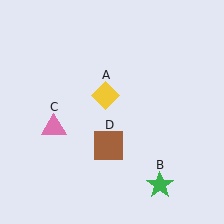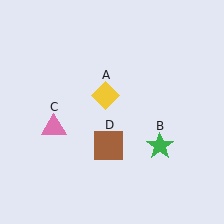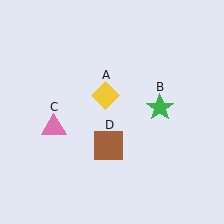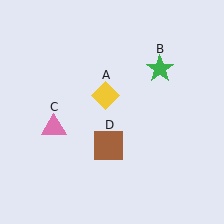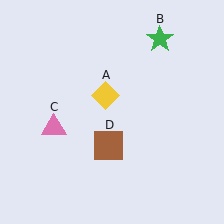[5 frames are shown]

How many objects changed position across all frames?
1 object changed position: green star (object B).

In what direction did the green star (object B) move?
The green star (object B) moved up.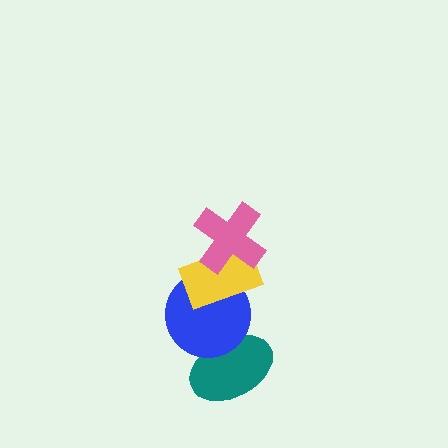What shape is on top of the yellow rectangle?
The pink cross is on top of the yellow rectangle.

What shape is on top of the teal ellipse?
The blue circle is on top of the teal ellipse.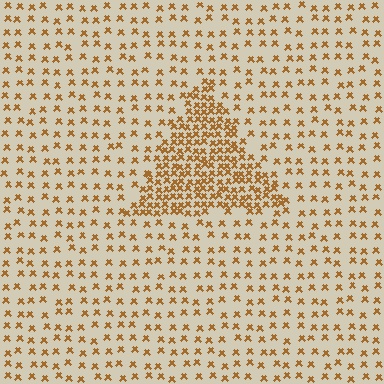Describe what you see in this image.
The image contains small brown elements arranged at two different densities. A triangle-shaped region is visible where the elements are more densely packed than the surrounding area.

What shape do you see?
I see a triangle.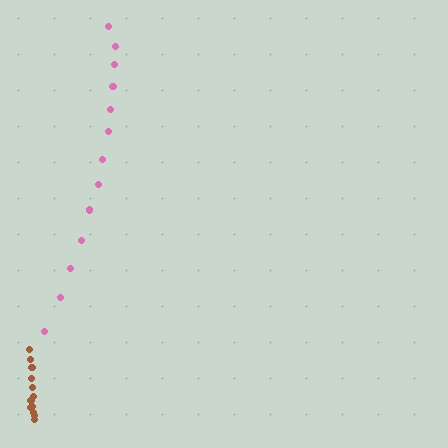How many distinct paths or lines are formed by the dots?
There are 2 distinct paths.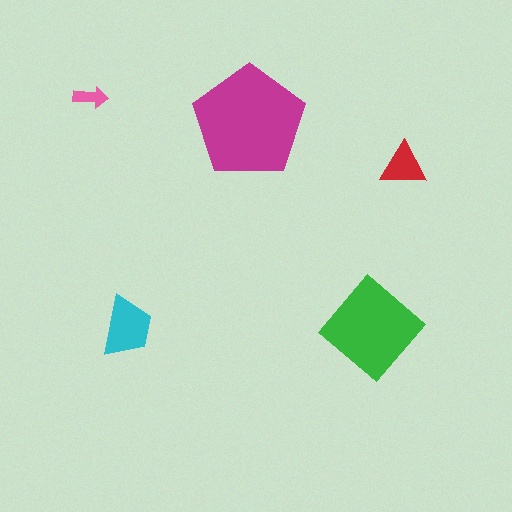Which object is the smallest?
The pink arrow.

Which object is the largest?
The magenta pentagon.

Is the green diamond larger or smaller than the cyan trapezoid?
Larger.